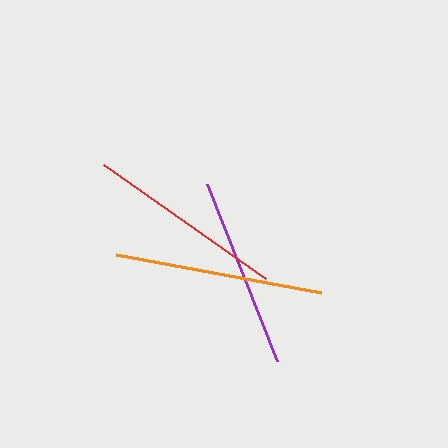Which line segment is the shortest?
The purple line is the shortest at approximately 190 pixels.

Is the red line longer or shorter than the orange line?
The orange line is longer than the red line.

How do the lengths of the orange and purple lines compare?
The orange and purple lines are approximately the same length.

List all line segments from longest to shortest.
From longest to shortest: orange, red, purple.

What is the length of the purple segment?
The purple segment is approximately 190 pixels long.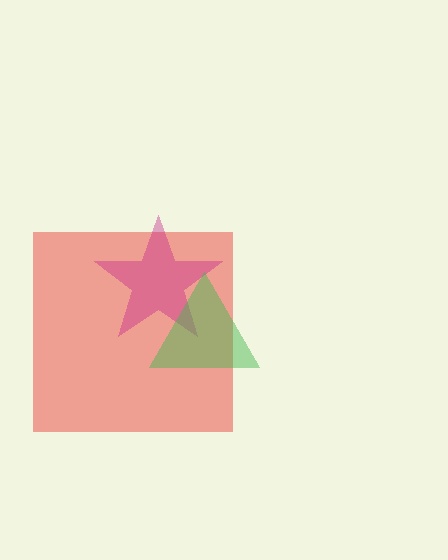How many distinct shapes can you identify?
There are 3 distinct shapes: a red square, a magenta star, a green triangle.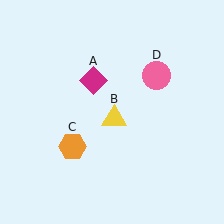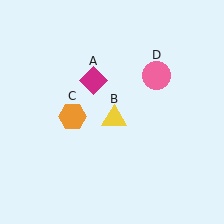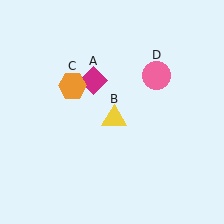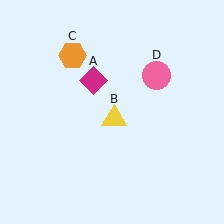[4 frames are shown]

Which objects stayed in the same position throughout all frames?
Magenta diamond (object A) and yellow triangle (object B) and pink circle (object D) remained stationary.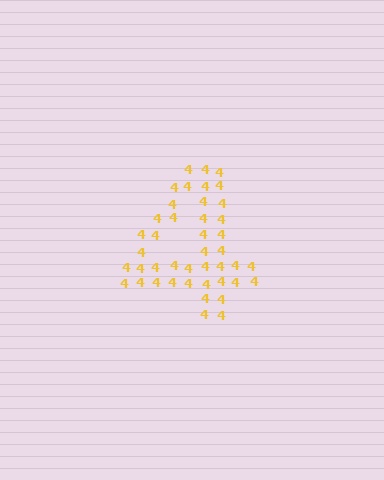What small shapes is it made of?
It is made of small digit 4's.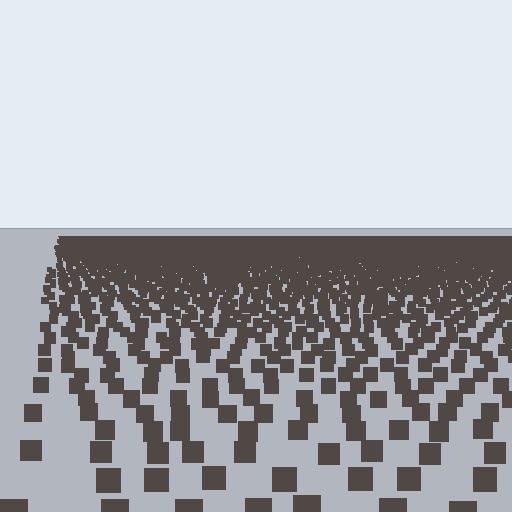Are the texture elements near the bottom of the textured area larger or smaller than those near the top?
Larger. Near the bottom, elements are closer to the viewer and appear at a bigger on-screen size.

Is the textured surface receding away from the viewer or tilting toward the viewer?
The surface is receding away from the viewer. Texture elements get smaller and denser toward the top.